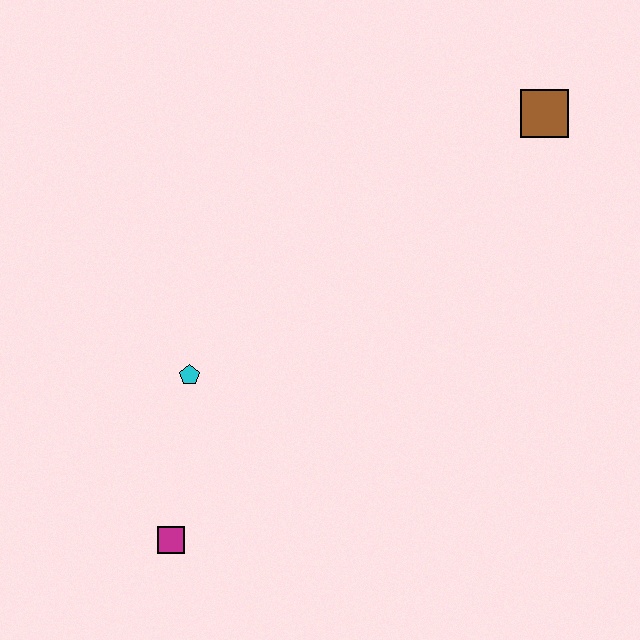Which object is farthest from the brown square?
The magenta square is farthest from the brown square.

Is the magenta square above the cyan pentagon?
No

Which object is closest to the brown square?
The cyan pentagon is closest to the brown square.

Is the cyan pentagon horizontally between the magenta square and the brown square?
Yes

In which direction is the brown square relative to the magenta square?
The brown square is above the magenta square.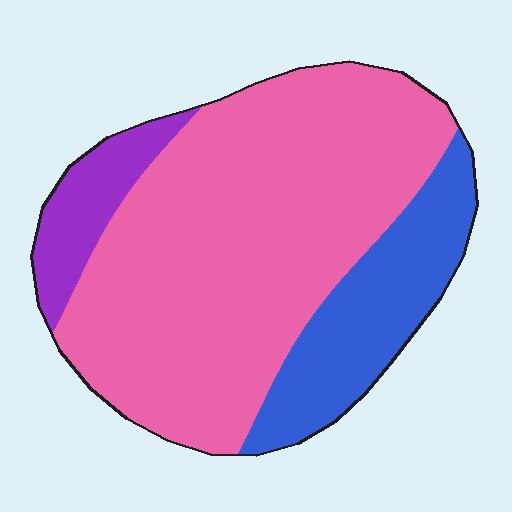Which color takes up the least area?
Purple, at roughly 10%.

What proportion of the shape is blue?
Blue takes up between a sixth and a third of the shape.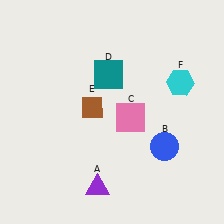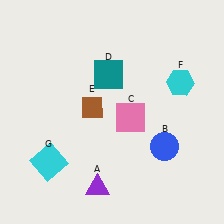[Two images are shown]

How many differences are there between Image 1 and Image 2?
There is 1 difference between the two images.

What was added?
A cyan square (G) was added in Image 2.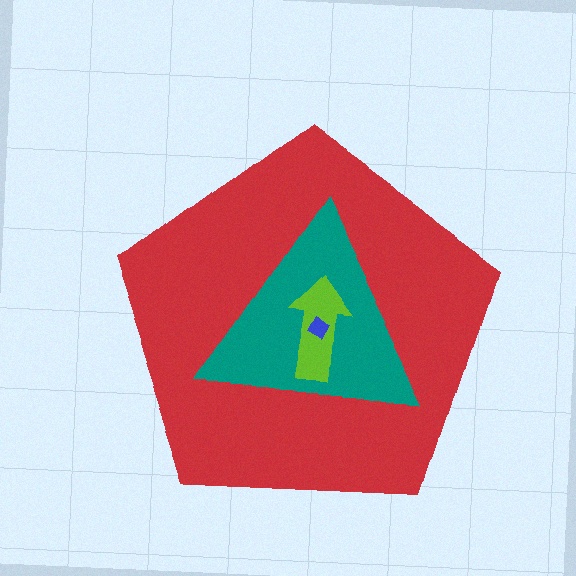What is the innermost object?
The blue diamond.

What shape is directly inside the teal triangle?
The lime arrow.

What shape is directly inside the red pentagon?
The teal triangle.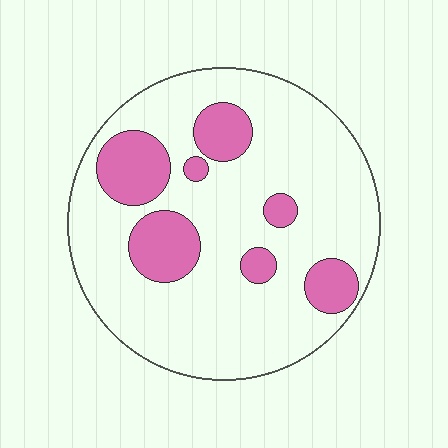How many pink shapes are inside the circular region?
7.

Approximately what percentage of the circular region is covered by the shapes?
Approximately 20%.